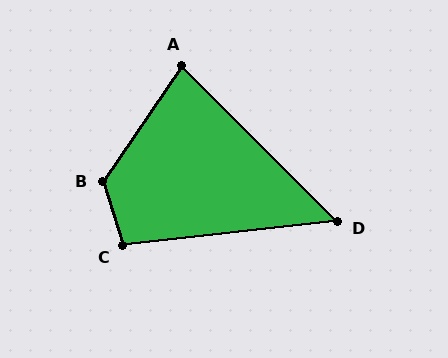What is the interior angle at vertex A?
Approximately 79 degrees (acute).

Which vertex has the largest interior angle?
B, at approximately 129 degrees.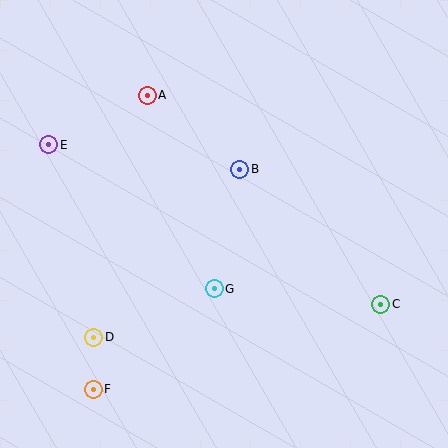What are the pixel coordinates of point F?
Point F is at (93, 389).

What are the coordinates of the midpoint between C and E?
The midpoint between C and E is at (215, 224).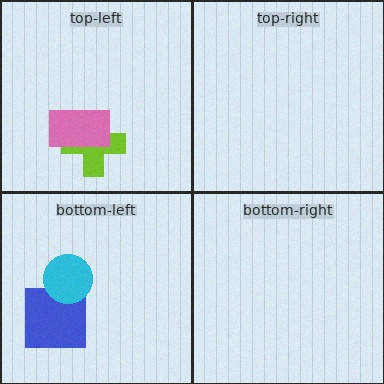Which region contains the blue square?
The bottom-left region.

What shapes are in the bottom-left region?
The blue square, the cyan circle.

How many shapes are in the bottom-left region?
2.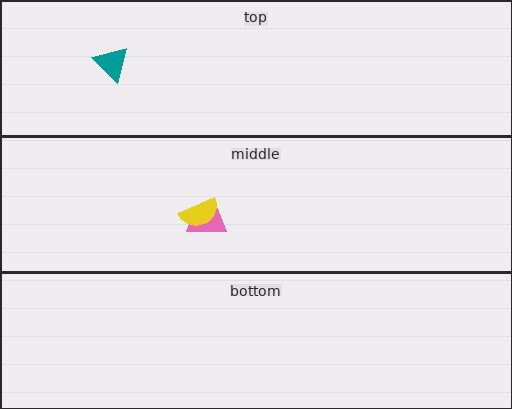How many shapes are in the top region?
1.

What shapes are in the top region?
The teal triangle.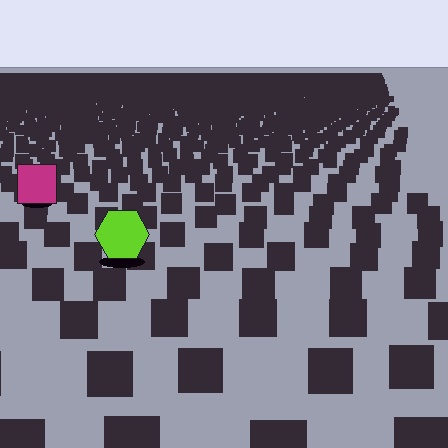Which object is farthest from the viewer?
The magenta square is farthest from the viewer. It appears smaller and the ground texture around it is denser.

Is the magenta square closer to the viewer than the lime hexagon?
No. The lime hexagon is closer — you can tell from the texture gradient: the ground texture is coarser near it.